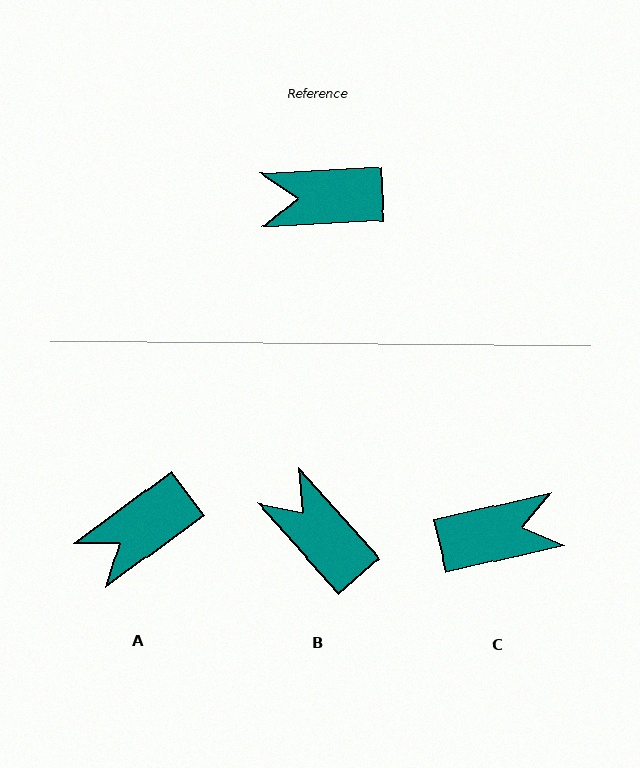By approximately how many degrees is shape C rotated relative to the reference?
Approximately 170 degrees clockwise.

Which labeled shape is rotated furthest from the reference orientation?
C, about 170 degrees away.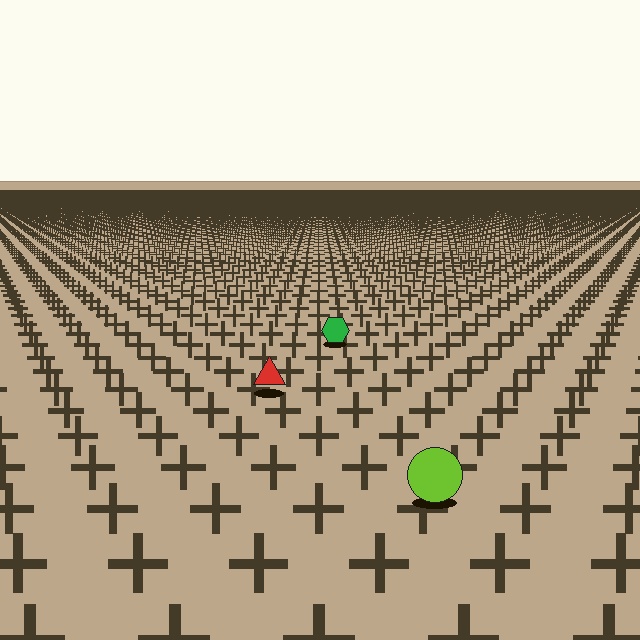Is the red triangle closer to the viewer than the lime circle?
No. The lime circle is closer — you can tell from the texture gradient: the ground texture is coarser near it.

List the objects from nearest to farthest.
From nearest to farthest: the lime circle, the red triangle, the green hexagon.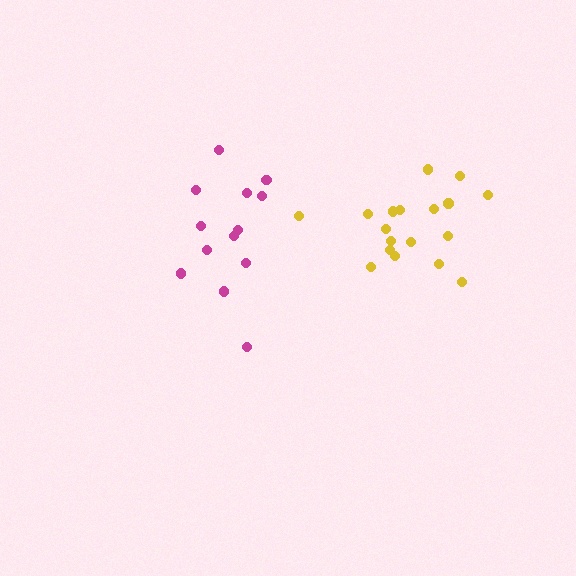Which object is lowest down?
The magenta cluster is bottommost.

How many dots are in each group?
Group 1: 13 dots, Group 2: 18 dots (31 total).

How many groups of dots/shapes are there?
There are 2 groups.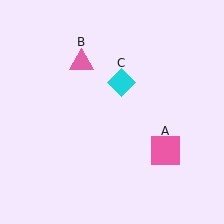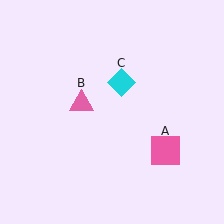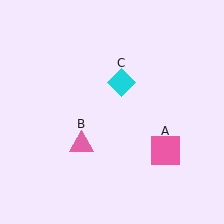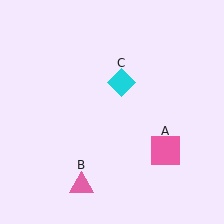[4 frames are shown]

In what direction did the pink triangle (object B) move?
The pink triangle (object B) moved down.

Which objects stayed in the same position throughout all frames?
Pink square (object A) and cyan diamond (object C) remained stationary.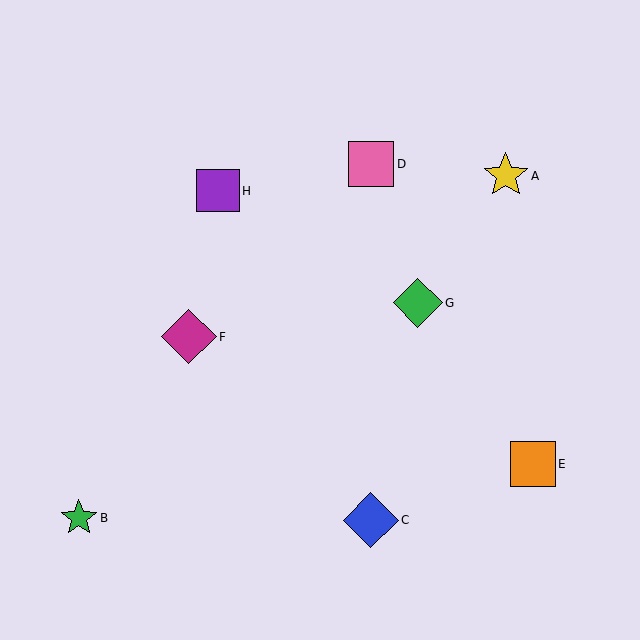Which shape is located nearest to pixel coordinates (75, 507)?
The green star (labeled B) at (79, 518) is nearest to that location.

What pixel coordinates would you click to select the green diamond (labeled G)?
Click at (418, 303) to select the green diamond G.